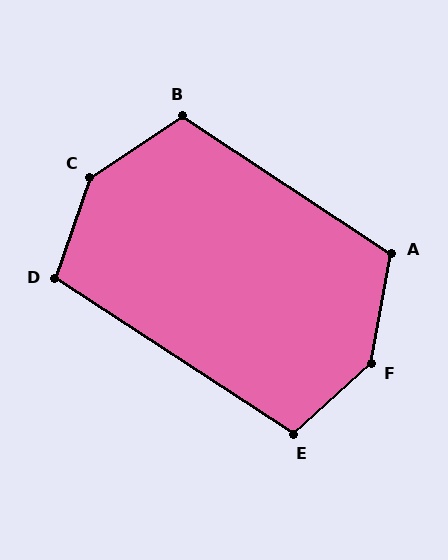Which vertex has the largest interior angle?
F, at approximately 143 degrees.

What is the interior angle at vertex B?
Approximately 113 degrees (obtuse).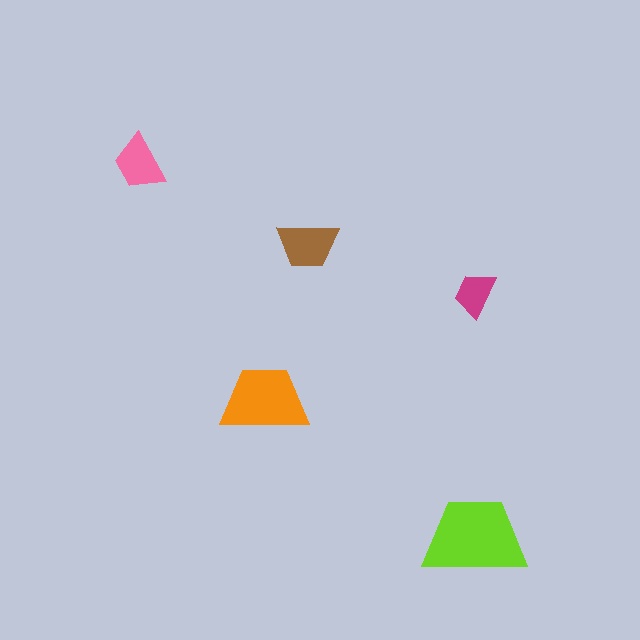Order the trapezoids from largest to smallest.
the lime one, the orange one, the brown one, the pink one, the magenta one.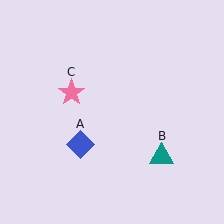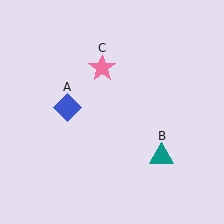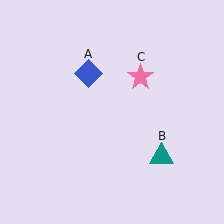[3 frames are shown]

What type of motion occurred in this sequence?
The blue diamond (object A), pink star (object C) rotated clockwise around the center of the scene.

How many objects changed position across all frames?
2 objects changed position: blue diamond (object A), pink star (object C).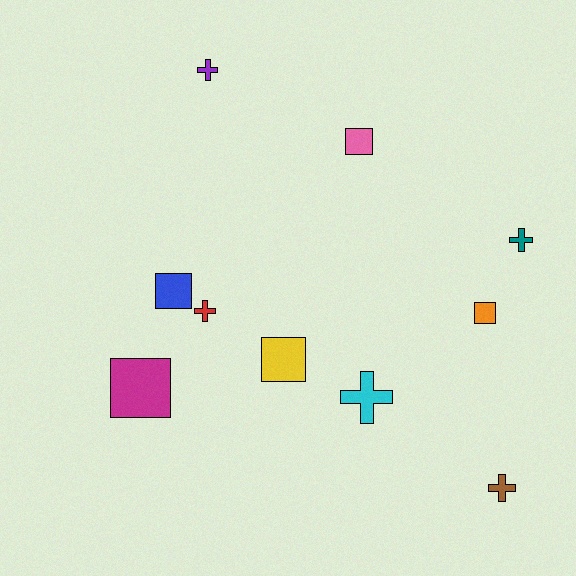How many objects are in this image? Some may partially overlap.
There are 10 objects.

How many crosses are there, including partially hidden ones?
There are 5 crosses.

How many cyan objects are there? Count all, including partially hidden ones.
There is 1 cyan object.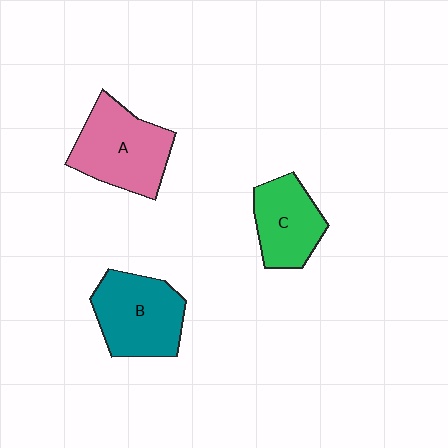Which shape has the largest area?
Shape A (pink).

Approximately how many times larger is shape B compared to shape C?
Approximately 1.3 times.